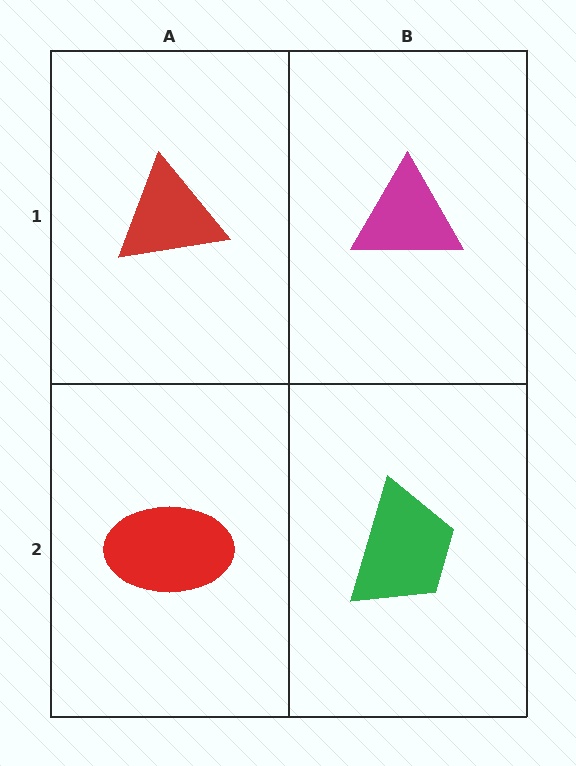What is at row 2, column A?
A red ellipse.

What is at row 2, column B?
A green trapezoid.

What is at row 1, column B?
A magenta triangle.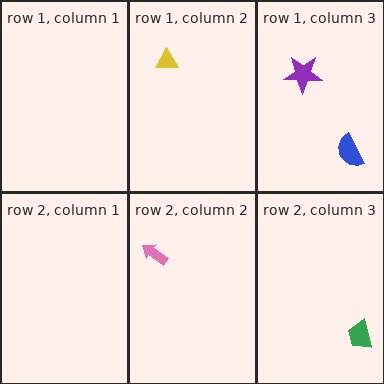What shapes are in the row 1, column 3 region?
The purple star, the blue semicircle.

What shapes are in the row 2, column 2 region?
The pink arrow.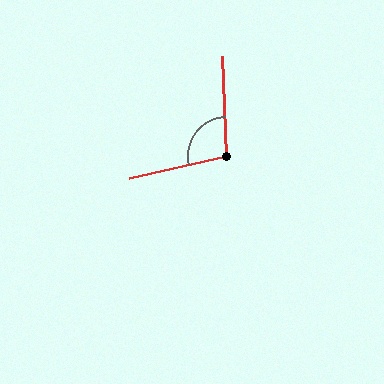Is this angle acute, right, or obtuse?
It is obtuse.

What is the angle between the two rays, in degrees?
Approximately 100 degrees.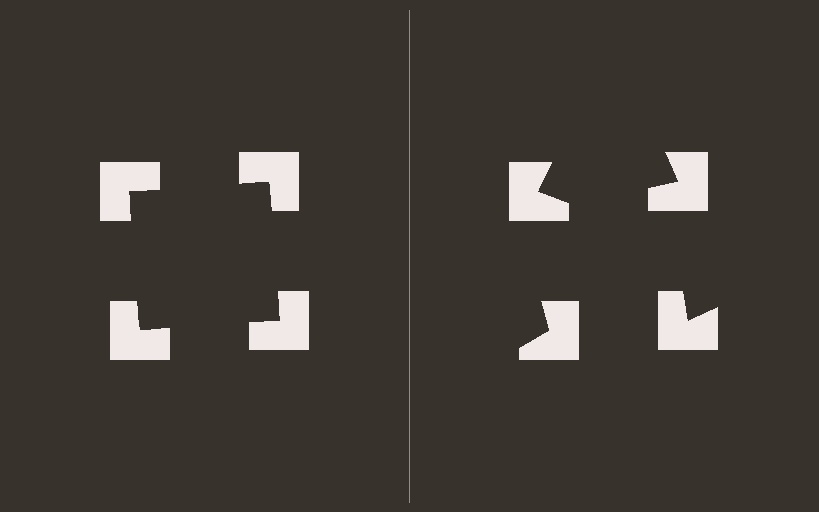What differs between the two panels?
The notched squares are positioned identically on both sides; only the wedge orientations differ. On the left they align to a square; on the right they are misaligned.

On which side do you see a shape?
An illusory square appears on the left side. On the right side the wedge cuts are rotated, so no coherent shape forms.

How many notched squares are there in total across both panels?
8 — 4 on each side.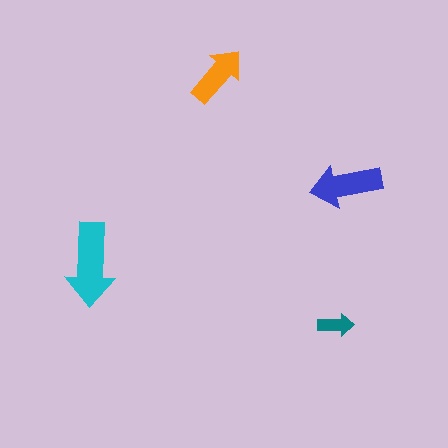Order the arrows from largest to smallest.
the cyan one, the blue one, the orange one, the teal one.